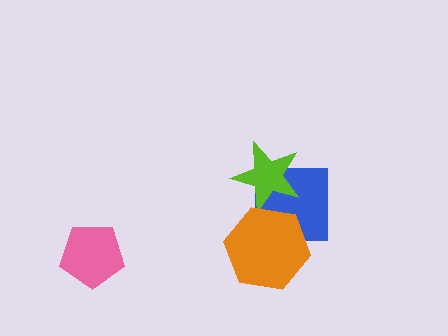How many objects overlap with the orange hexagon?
2 objects overlap with the orange hexagon.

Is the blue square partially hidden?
Yes, it is partially covered by another shape.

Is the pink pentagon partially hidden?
No, no other shape covers it.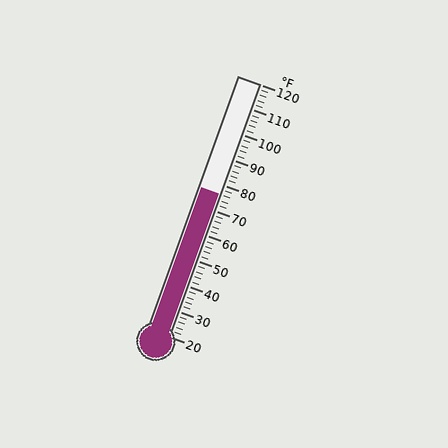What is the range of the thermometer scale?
The thermometer scale ranges from 20°F to 120°F.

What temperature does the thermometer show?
The thermometer shows approximately 76°F.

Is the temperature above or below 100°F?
The temperature is below 100°F.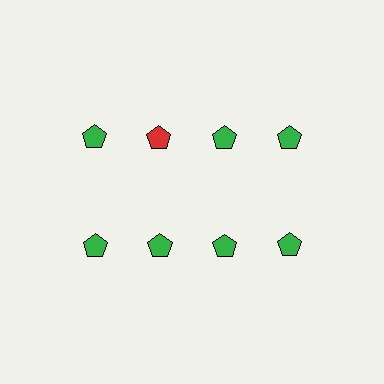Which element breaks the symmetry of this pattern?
The red pentagon in the top row, second from left column breaks the symmetry. All other shapes are green pentagons.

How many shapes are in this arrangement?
There are 8 shapes arranged in a grid pattern.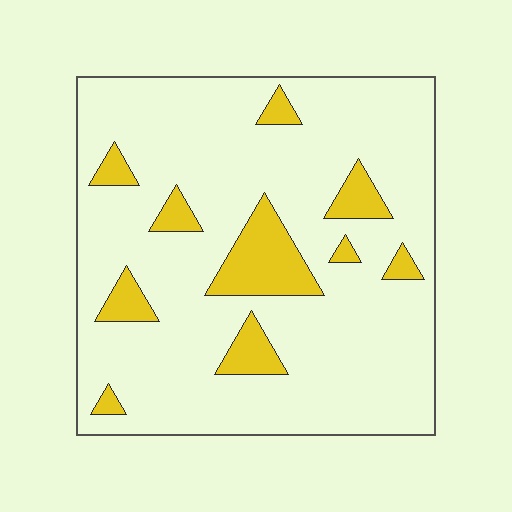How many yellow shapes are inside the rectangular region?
10.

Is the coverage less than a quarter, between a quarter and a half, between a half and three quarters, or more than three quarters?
Less than a quarter.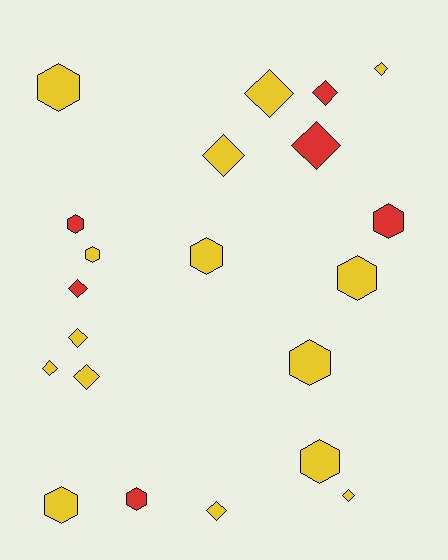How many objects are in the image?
There are 21 objects.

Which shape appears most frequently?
Diamond, with 11 objects.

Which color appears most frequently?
Yellow, with 15 objects.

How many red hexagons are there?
There are 3 red hexagons.